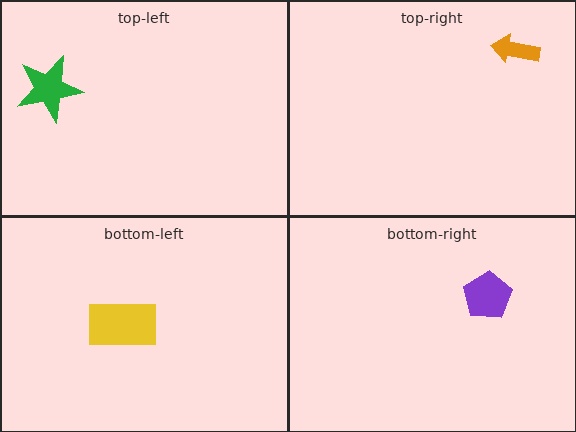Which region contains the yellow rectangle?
The bottom-left region.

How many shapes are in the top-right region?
1.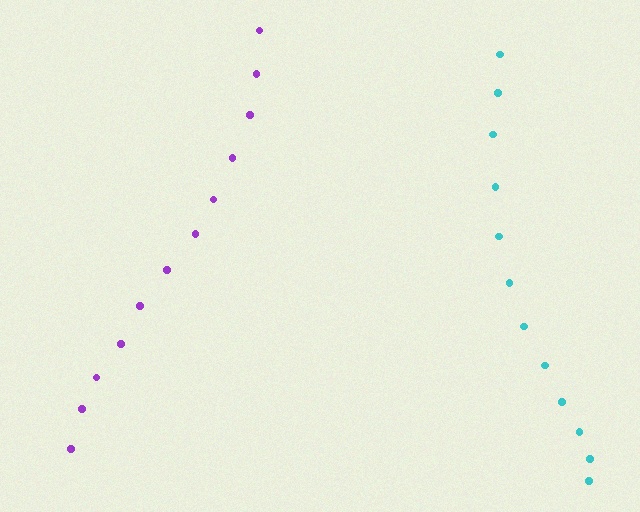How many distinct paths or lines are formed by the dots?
There are 2 distinct paths.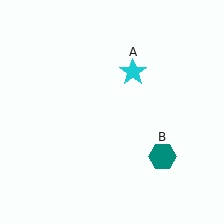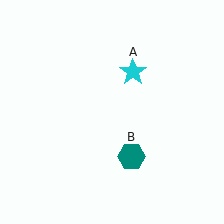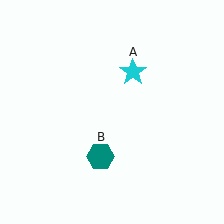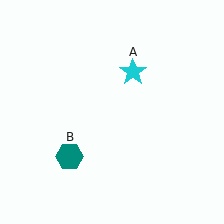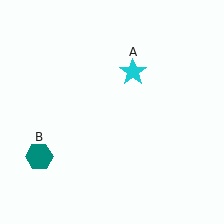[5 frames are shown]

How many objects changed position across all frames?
1 object changed position: teal hexagon (object B).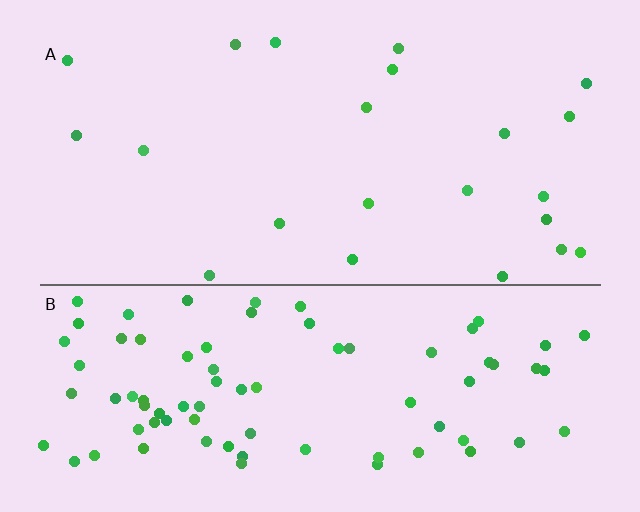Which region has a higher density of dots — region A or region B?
B (the bottom).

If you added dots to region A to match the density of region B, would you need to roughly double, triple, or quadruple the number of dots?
Approximately quadruple.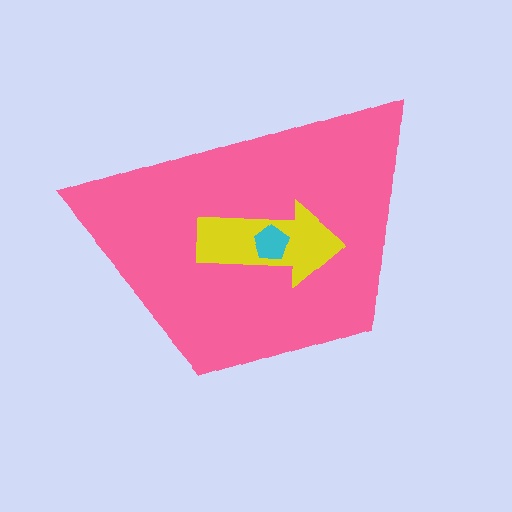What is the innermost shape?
The cyan pentagon.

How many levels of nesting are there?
3.